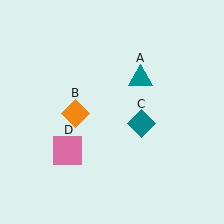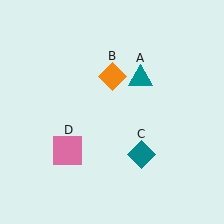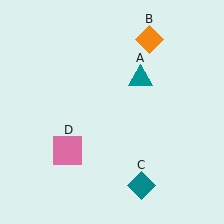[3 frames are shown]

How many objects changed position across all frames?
2 objects changed position: orange diamond (object B), teal diamond (object C).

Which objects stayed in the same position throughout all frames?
Teal triangle (object A) and pink square (object D) remained stationary.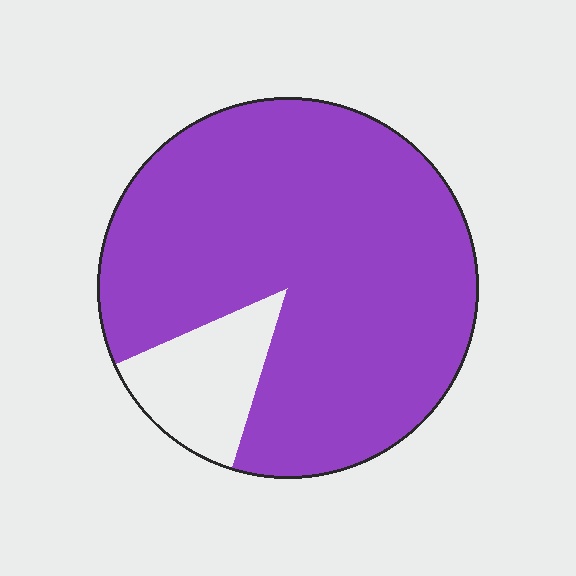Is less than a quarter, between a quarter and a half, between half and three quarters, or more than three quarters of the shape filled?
More than three quarters.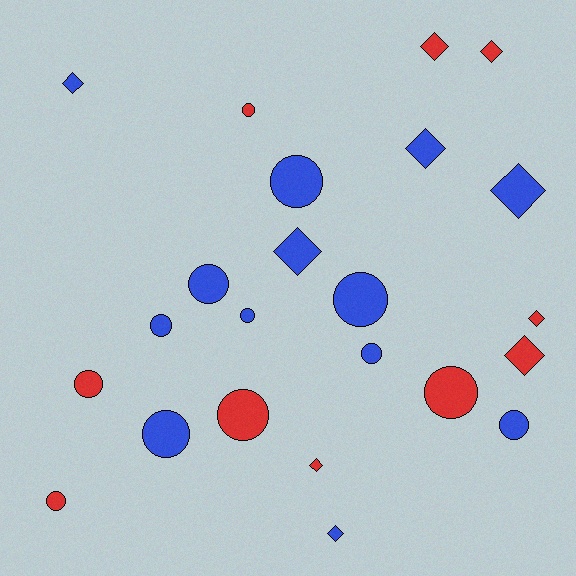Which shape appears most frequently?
Circle, with 13 objects.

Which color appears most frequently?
Blue, with 13 objects.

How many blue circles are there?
There are 8 blue circles.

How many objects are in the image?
There are 23 objects.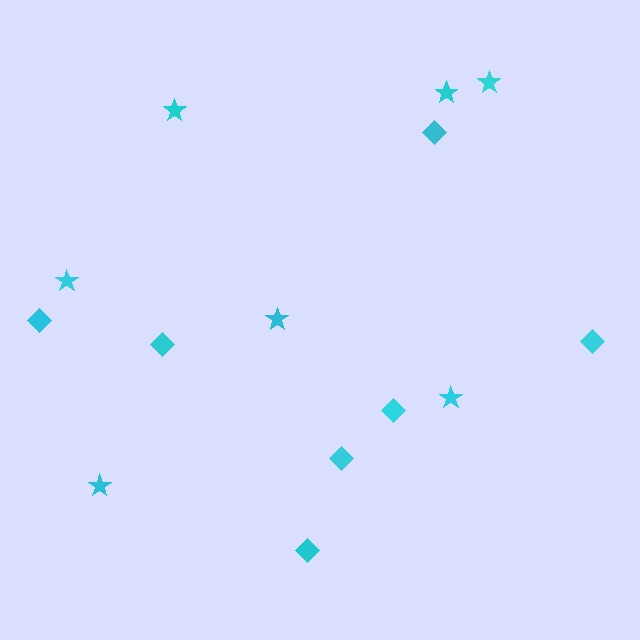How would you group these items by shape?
There are 2 groups: one group of stars (7) and one group of diamonds (7).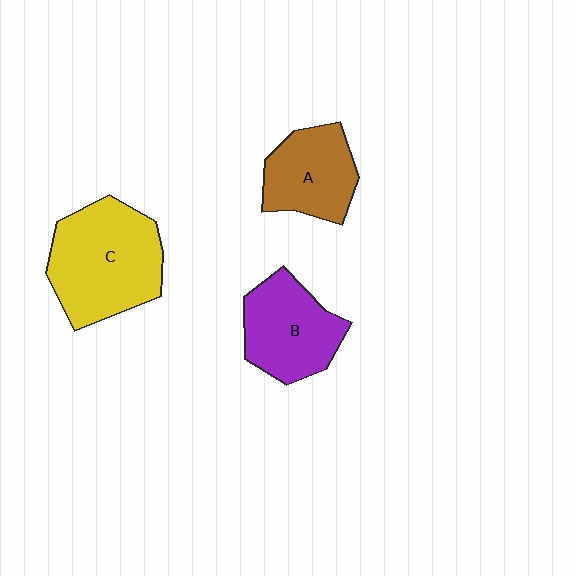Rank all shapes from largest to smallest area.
From largest to smallest: C (yellow), B (purple), A (brown).